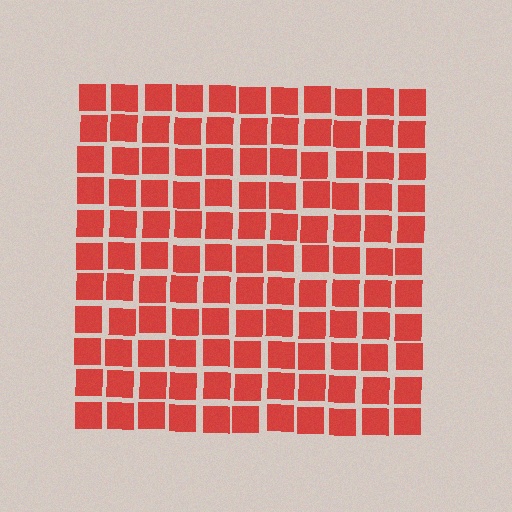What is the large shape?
The large shape is a square.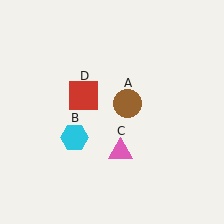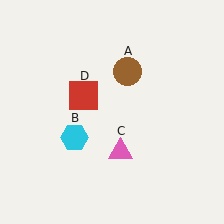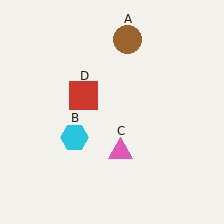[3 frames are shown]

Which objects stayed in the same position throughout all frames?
Cyan hexagon (object B) and pink triangle (object C) and red square (object D) remained stationary.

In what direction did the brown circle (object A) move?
The brown circle (object A) moved up.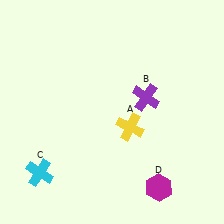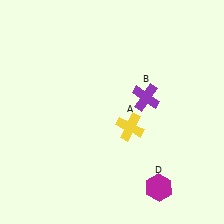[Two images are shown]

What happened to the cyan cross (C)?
The cyan cross (C) was removed in Image 2. It was in the bottom-left area of Image 1.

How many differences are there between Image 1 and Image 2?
There is 1 difference between the two images.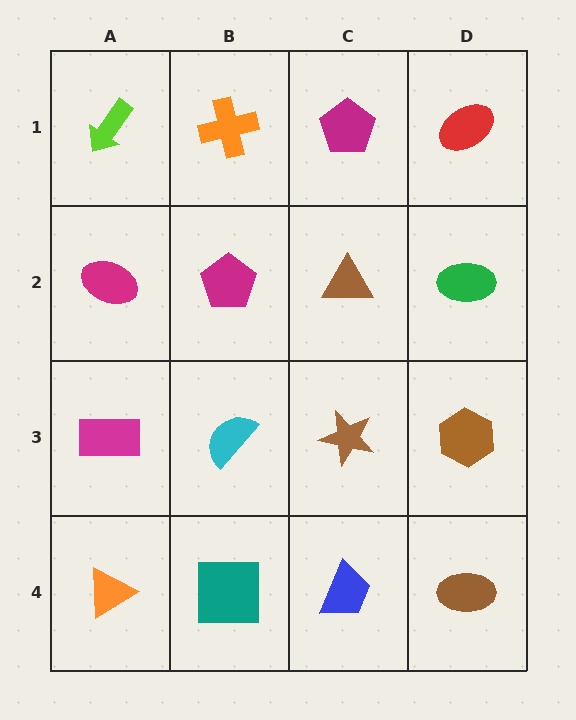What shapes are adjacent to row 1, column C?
A brown triangle (row 2, column C), an orange cross (row 1, column B), a red ellipse (row 1, column D).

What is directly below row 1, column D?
A green ellipse.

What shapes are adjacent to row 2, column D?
A red ellipse (row 1, column D), a brown hexagon (row 3, column D), a brown triangle (row 2, column C).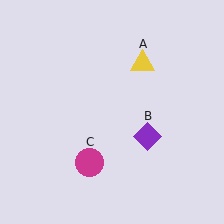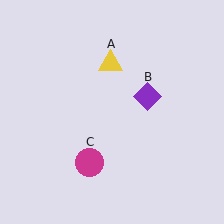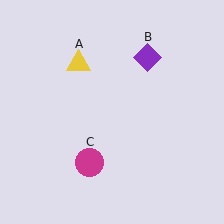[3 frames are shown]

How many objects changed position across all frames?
2 objects changed position: yellow triangle (object A), purple diamond (object B).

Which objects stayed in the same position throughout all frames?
Magenta circle (object C) remained stationary.